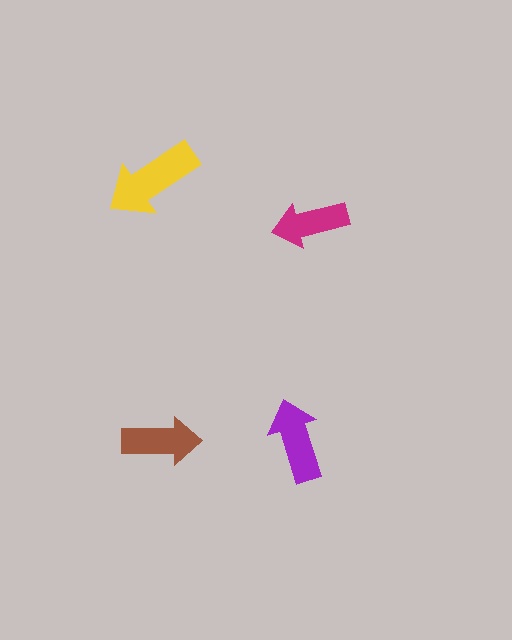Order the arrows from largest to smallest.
the yellow one, the purple one, the brown one, the magenta one.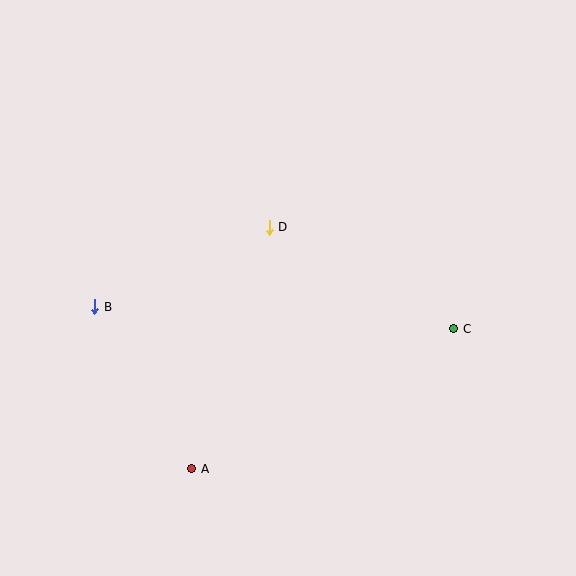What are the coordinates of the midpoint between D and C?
The midpoint between D and C is at (361, 278).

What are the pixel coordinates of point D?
Point D is at (269, 227).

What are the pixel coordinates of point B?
Point B is at (95, 307).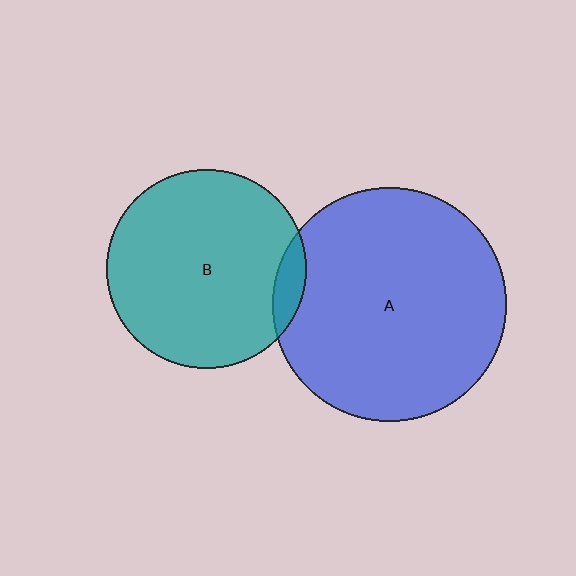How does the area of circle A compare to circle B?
Approximately 1.4 times.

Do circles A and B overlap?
Yes.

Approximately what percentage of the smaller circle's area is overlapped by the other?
Approximately 5%.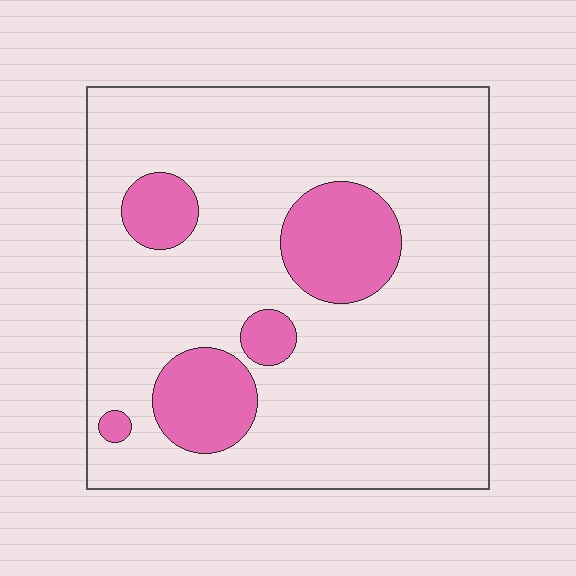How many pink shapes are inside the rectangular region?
5.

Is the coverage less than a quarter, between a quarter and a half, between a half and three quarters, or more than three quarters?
Less than a quarter.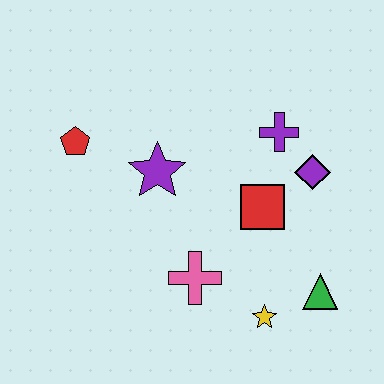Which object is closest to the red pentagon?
The purple star is closest to the red pentagon.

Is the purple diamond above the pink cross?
Yes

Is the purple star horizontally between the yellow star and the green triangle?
No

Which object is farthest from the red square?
The red pentagon is farthest from the red square.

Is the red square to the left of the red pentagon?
No